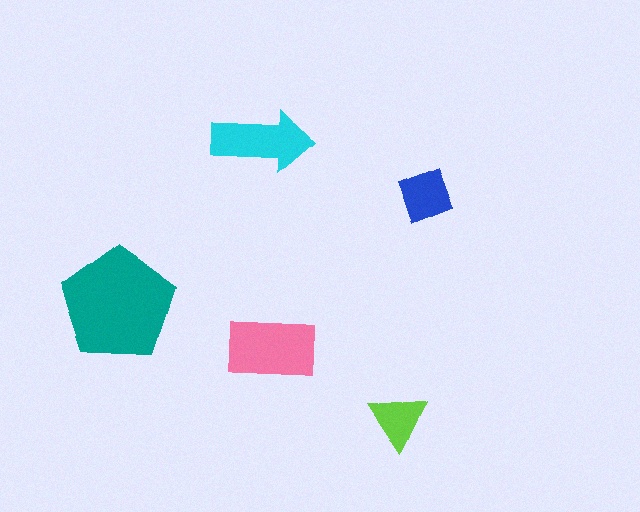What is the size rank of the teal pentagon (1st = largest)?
1st.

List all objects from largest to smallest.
The teal pentagon, the pink rectangle, the cyan arrow, the blue diamond, the lime triangle.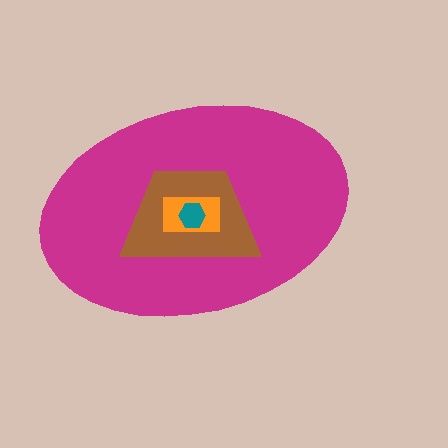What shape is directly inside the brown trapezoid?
The orange rectangle.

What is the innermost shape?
The teal hexagon.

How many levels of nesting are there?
4.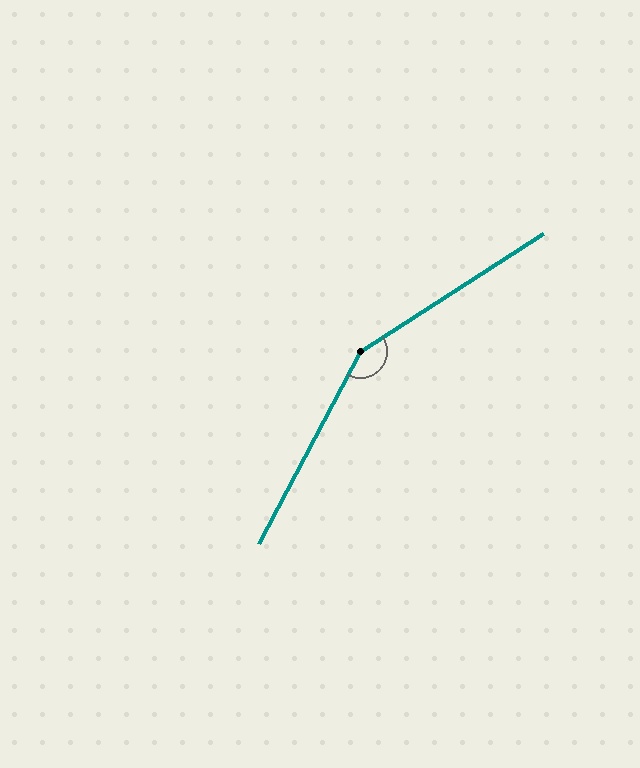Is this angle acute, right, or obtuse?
It is obtuse.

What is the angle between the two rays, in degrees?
Approximately 151 degrees.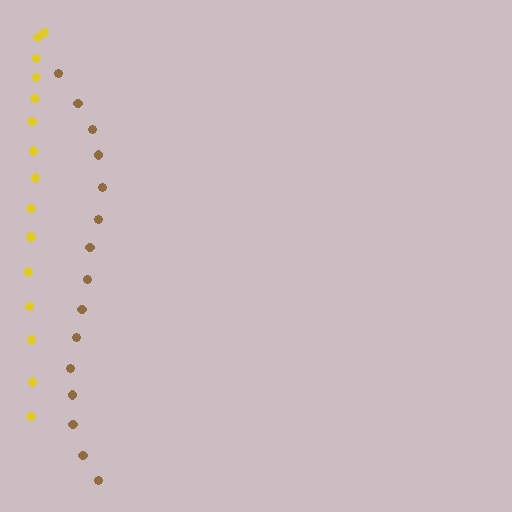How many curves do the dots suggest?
There are 2 distinct paths.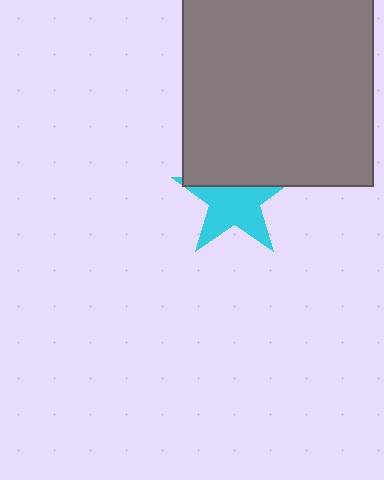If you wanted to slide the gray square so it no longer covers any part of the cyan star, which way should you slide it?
Slide it up — that is the most direct way to separate the two shapes.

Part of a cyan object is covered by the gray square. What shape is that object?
It is a star.